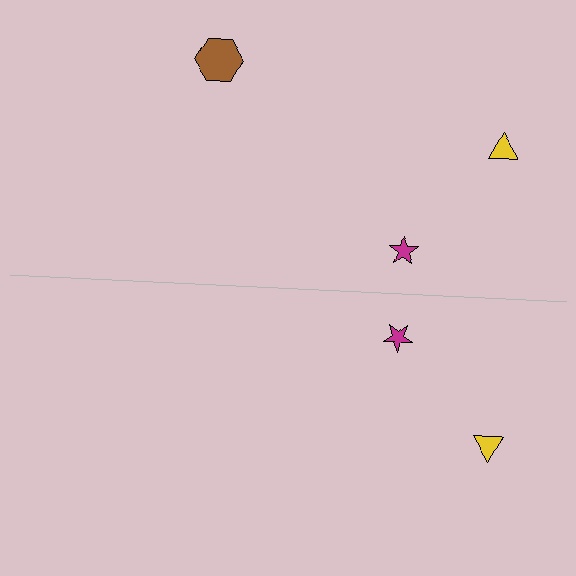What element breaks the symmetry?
A brown hexagon is missing from the bottom side.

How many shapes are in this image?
There are 5 shapes in this image.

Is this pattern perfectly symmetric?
No, the pattern is not perfectly symmetric. A brown hexagon is missing from the bottom side.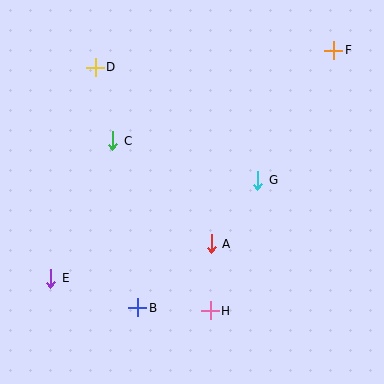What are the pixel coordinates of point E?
Point E is at (51, 278).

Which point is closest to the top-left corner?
Point D is closest to the top-left corner.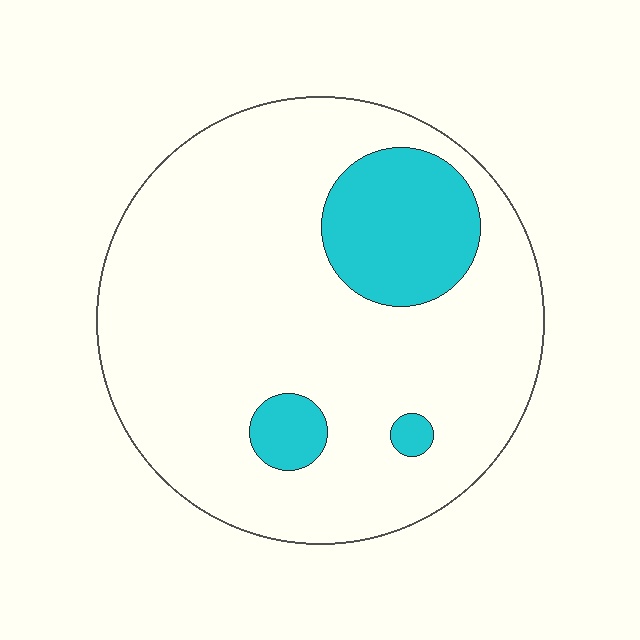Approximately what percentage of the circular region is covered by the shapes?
Approximately 15%.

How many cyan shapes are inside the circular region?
3.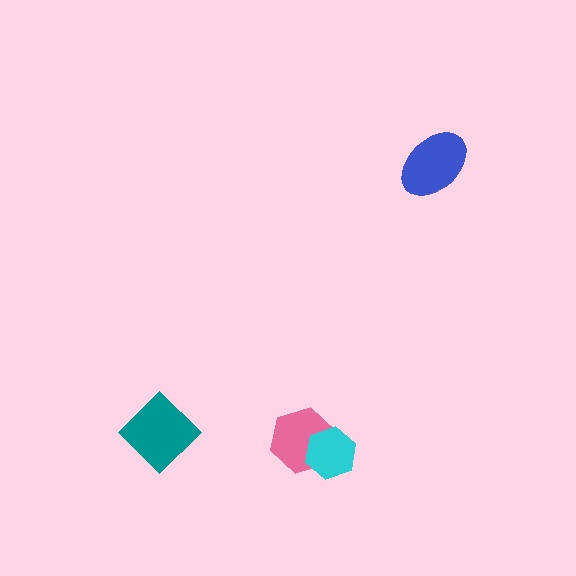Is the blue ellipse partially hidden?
No, no other shape covers it.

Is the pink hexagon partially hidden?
Yes, it is partially covered by another shape.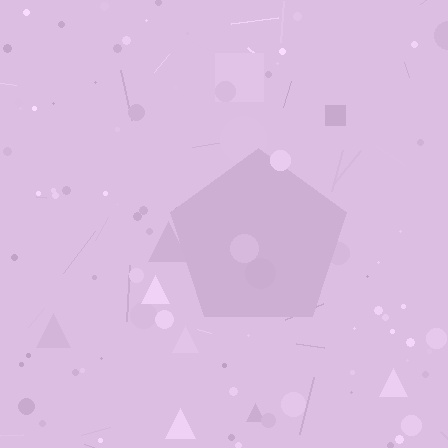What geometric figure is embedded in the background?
A pentagon is embedded in the background.